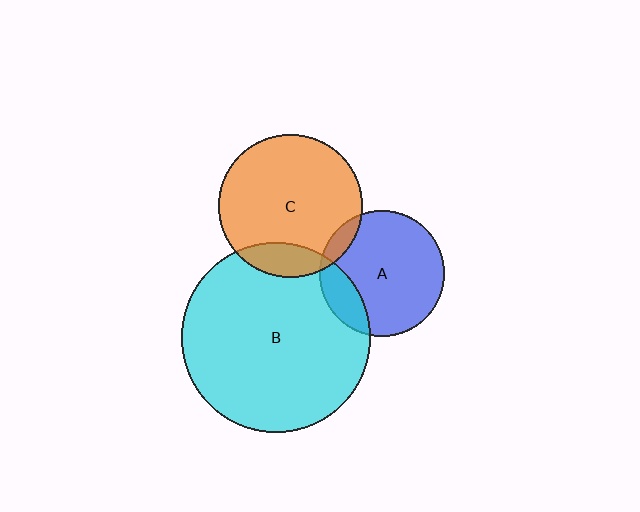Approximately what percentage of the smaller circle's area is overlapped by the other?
Approximately 15%.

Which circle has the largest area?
Circle B (cyan).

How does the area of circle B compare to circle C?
Approximately 1.8 times.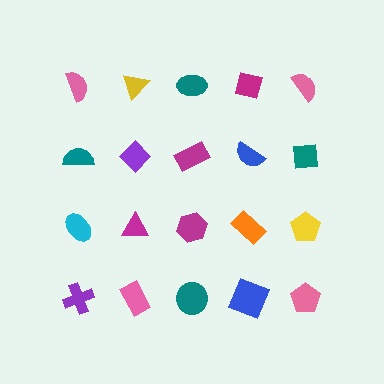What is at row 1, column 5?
A pink semicircle.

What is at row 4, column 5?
A pink pentagon.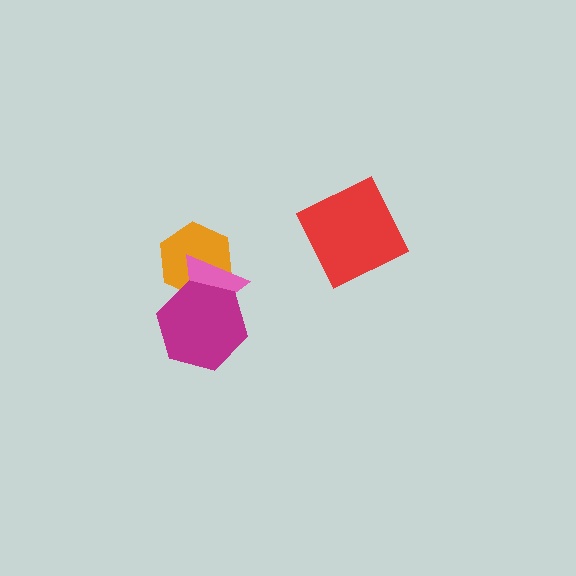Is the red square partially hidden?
No, no other shape covers it.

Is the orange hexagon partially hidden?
Yes, it is partially covered by another shape.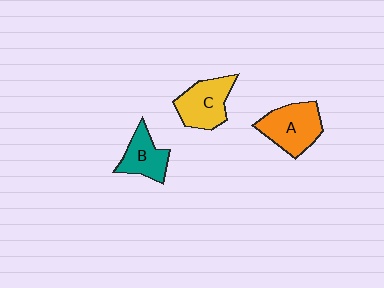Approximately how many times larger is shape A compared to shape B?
Approximately 1.4 times.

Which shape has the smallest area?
Shape B (teal).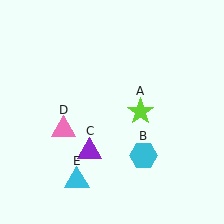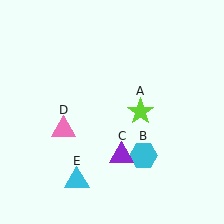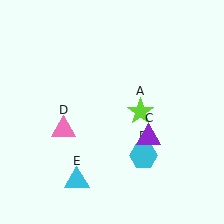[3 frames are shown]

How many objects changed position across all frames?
1 object changed position: purple triangle (object C).